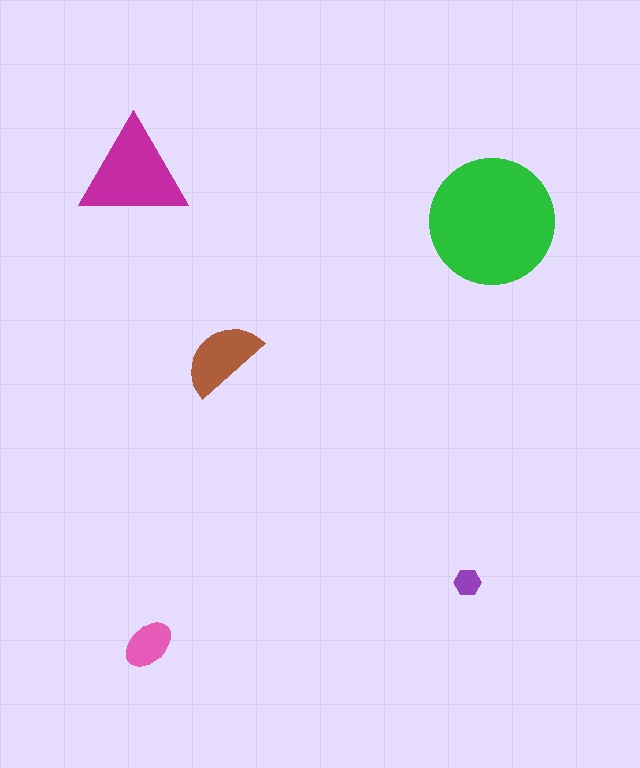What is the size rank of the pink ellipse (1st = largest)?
4th.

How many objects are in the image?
There are 5 objects in the image.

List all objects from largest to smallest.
The green circle, the magenta triangle, the brown semicircle, the pink ellipse, the purple hexagon.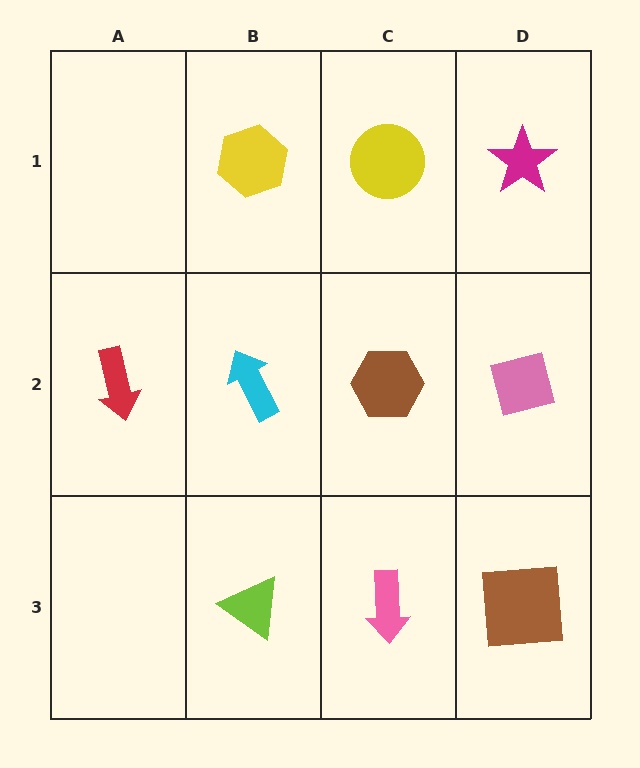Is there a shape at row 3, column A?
No, that cell is empty.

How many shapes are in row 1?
3 shapes.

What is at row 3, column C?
A pink arrow.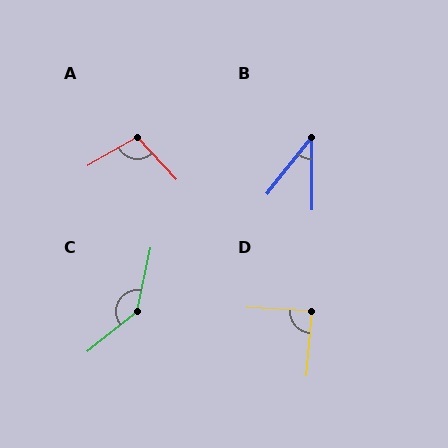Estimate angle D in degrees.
Approximately 88 degrees.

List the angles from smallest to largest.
B (38°), D (88°), A (103°), C (141°).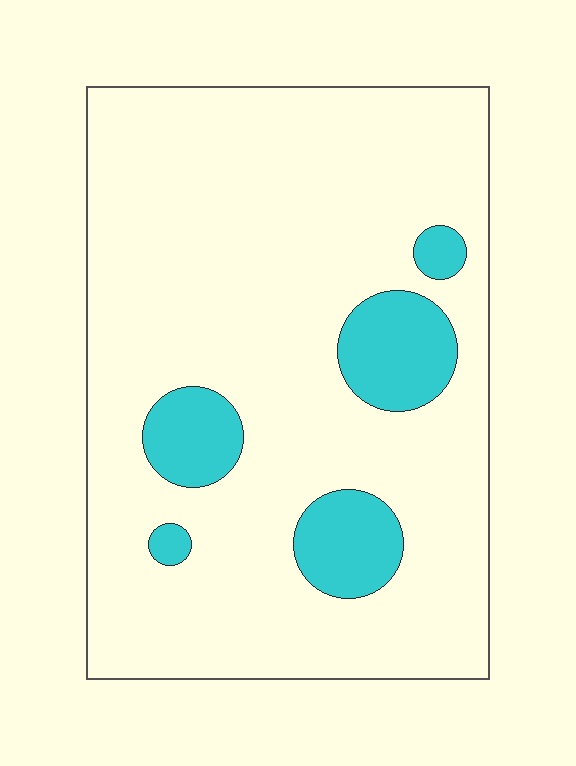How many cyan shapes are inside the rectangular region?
5.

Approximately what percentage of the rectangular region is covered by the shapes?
Approximately 15%.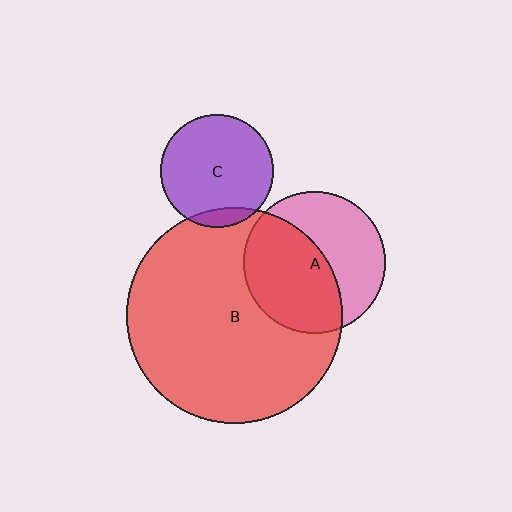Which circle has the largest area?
Circle B (red).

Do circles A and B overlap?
Yes.